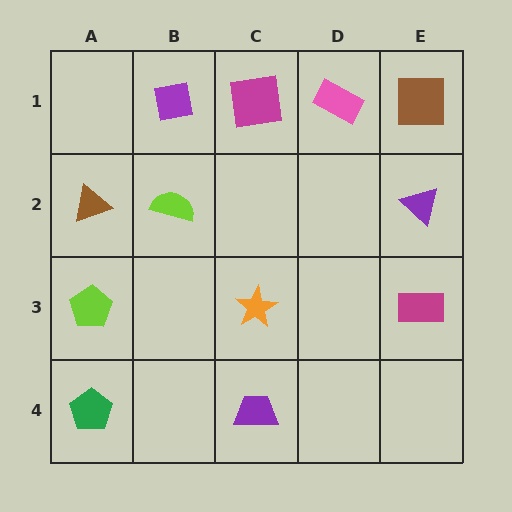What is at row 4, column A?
A green pentagon.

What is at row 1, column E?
A brown square.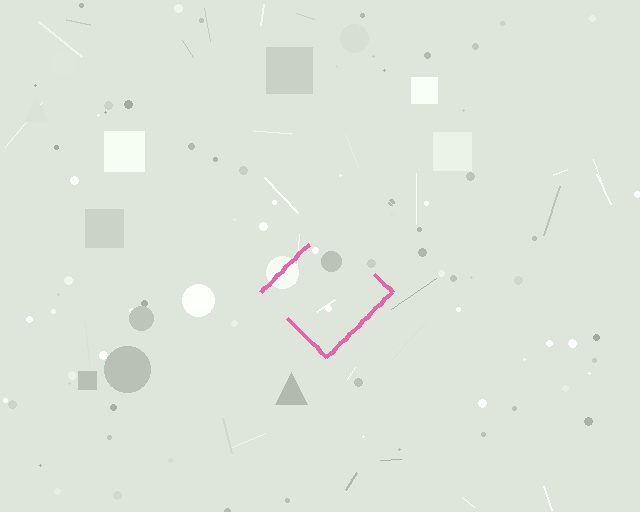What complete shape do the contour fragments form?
The contour fragments form a diamond.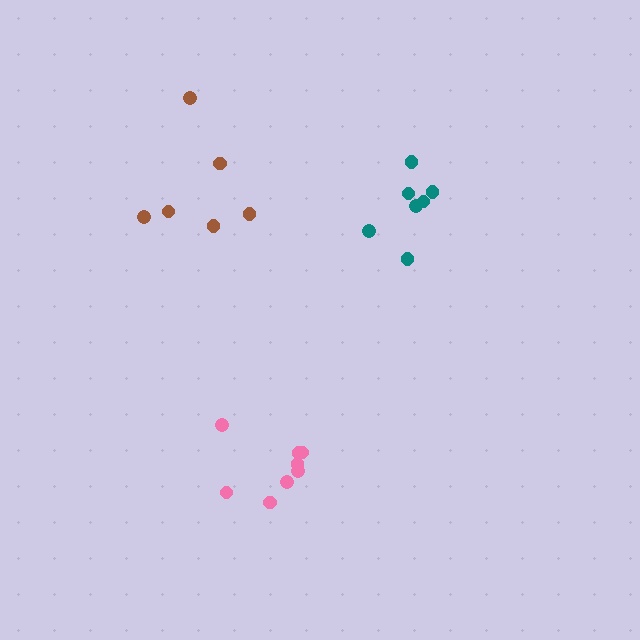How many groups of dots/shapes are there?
There are 3 groups.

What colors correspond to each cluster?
The clusters are colored: pink, brown, teal.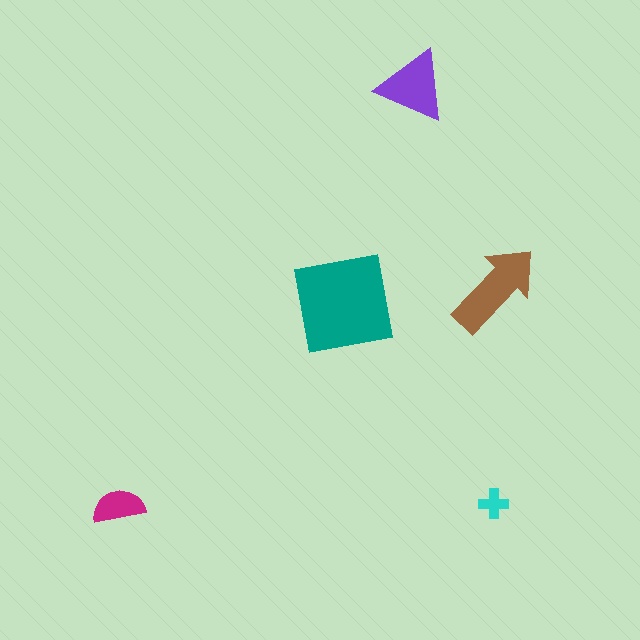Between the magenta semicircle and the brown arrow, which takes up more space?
The brown arrow.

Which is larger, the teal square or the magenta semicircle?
The teal square.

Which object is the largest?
The teal square.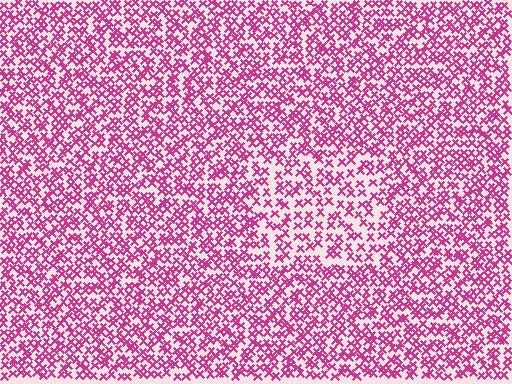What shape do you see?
I see a rectangle.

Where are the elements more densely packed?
The elements are more densely packed outside the rectangle boundary.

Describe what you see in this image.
The image contains small magenta elements arranged at two different densities. A rectangle-shaped region is visible where the elements are less densely packed than the surrounding area.